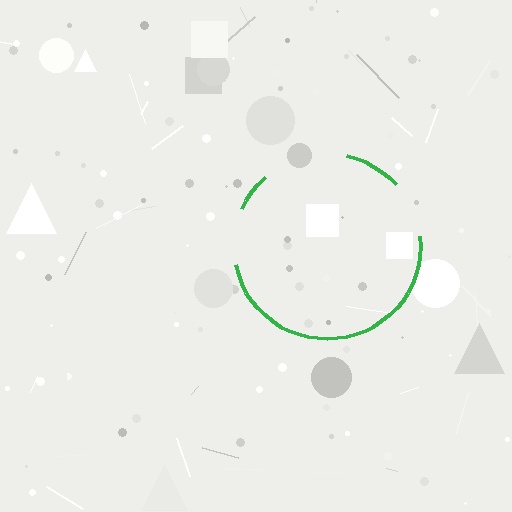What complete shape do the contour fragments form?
The contour fragments form a circle.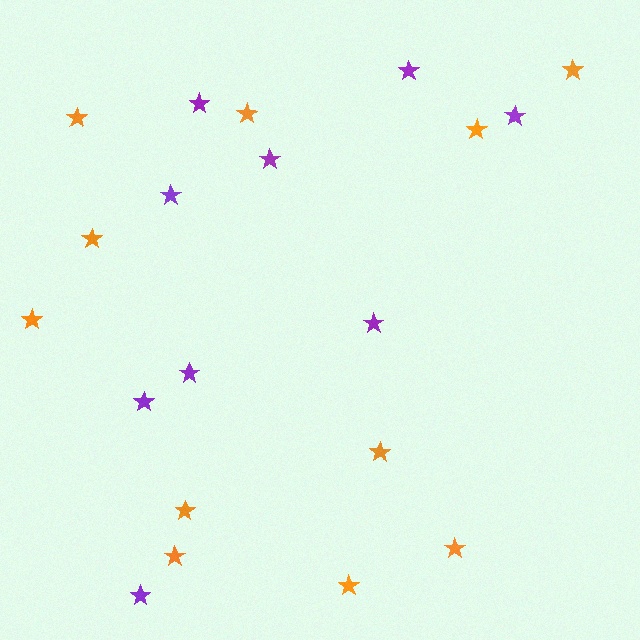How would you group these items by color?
There are 2 groups: one group of orange stars (11) and one group of purple stars (9).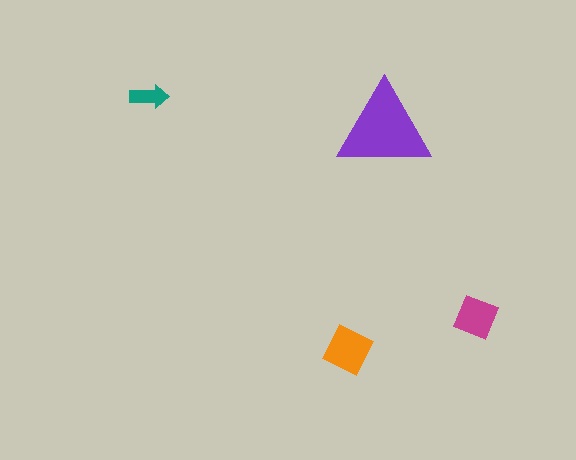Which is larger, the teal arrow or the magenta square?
The magenta square.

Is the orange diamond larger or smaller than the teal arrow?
Larger.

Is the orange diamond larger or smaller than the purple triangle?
Smaller.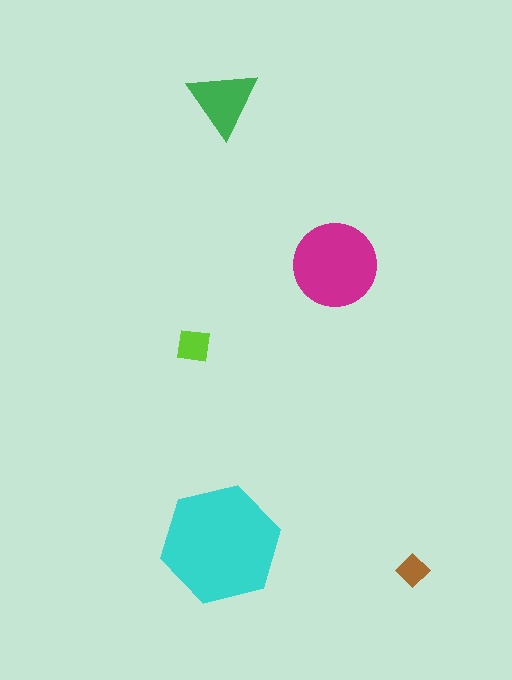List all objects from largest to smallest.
The cyan hexagon, the magenta circle, the green triangle, the lime square, the brown diamond.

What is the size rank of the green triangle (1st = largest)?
3rd.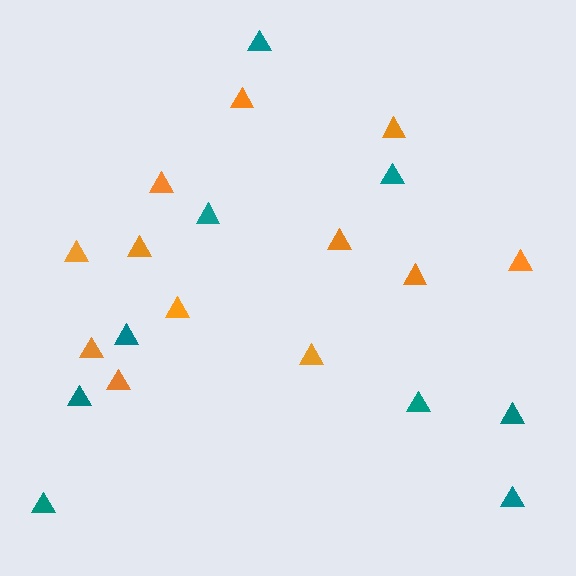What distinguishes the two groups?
There are 2 groups: one group of teal triangles (9) and one group of orange triangles (12).